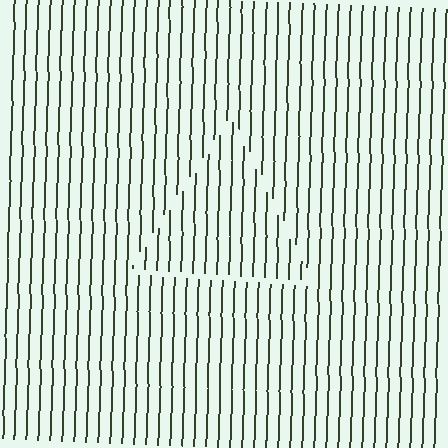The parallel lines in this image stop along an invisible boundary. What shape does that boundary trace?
An illusory triangle. The interior of the shape contains the same grating, shifted by half a period — the contour is defined by the phase discontinuity where line-ends from the inner and outer gratings abut.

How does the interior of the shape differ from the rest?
The interior of the shape contains the same grating, shifted by half a period — the contour is defined by the phase discontinuity where line-ends from the inner and outer gratings abut.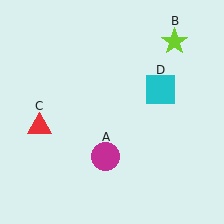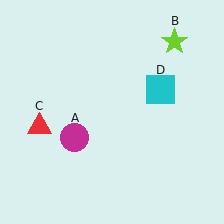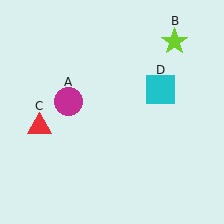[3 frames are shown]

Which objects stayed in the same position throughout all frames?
Lime star (object B) and red triangle (object C) and cyan square (object D) remained stationary.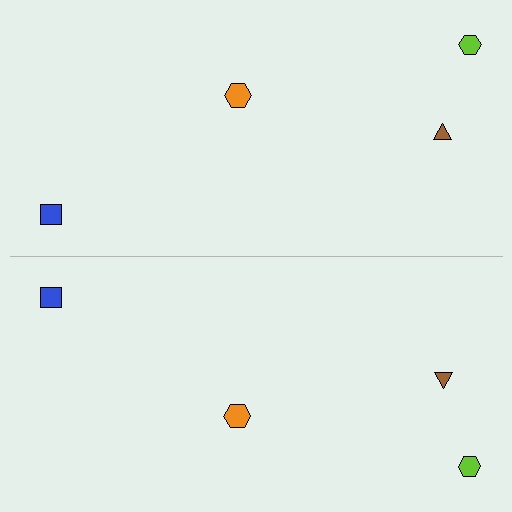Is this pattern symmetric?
Yes, this pattern has bilateral (reflection) symmetry.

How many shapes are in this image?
There are 8 shapes in this image.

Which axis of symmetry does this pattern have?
The pattern has a horizontal axis of symmetry running through the center of the image.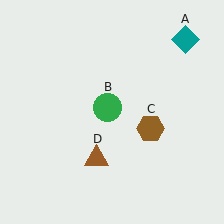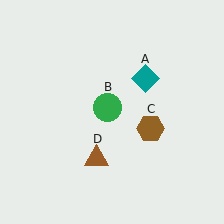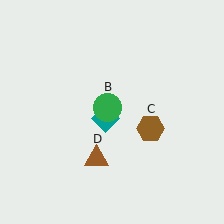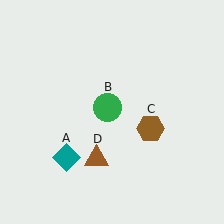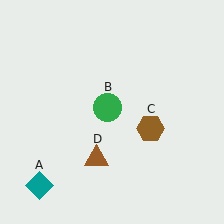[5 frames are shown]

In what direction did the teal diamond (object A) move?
The teal diamond (object A) moved down and to the left.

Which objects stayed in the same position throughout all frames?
Green circle (object B) and brown hexagon (object C) and brown triangle (object D) remained stationary.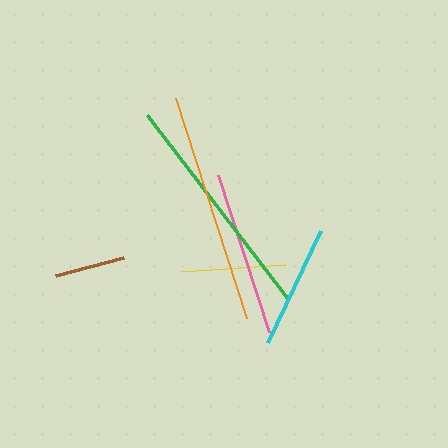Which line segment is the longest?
The orange line is the longest at approximately 232 pixels.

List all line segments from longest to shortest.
From longest to shortest: orange, green, pink, cyan, yellow, brown.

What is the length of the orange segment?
The orange segment is approximately 232 pixels long.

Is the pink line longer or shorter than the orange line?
The orange line is longer than the pink line.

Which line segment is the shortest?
The brown line is the shortest at approximately 71 pixels.